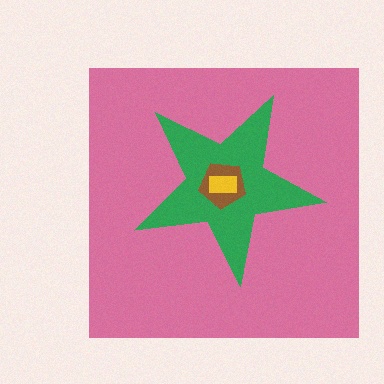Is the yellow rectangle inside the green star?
Yes.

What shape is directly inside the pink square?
The green star.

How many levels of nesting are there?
4.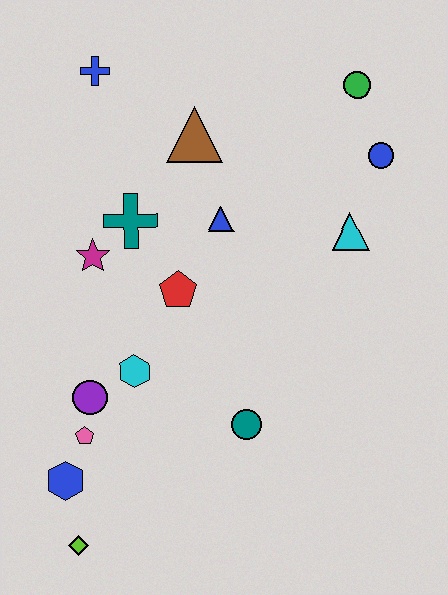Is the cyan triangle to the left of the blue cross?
No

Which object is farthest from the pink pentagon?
The green circle is farthest from the pink pentagon.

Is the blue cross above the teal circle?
Yes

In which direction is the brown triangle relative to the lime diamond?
The brown triangle is above the lime diamond.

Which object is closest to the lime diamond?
The blue hexagon is closest to the lime diamond.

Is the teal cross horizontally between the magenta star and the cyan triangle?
Yes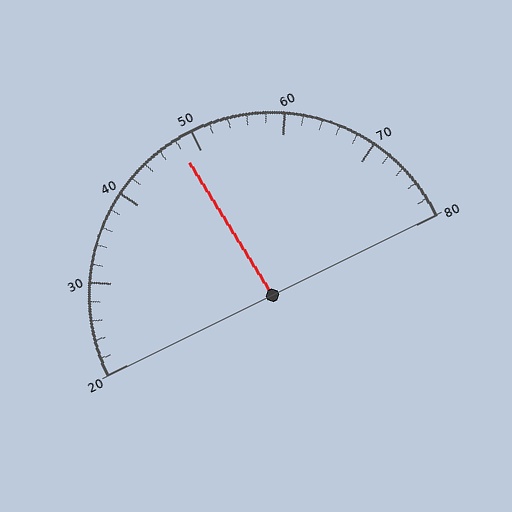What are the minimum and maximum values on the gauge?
The gauge ranges from 20 to 80.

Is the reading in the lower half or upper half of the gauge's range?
The reading is in the lower half of the range (20 to 80).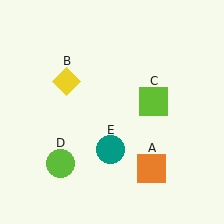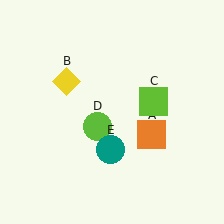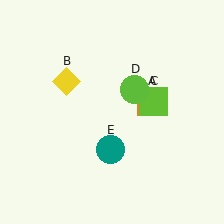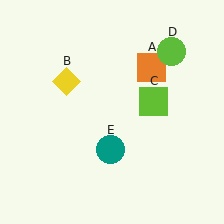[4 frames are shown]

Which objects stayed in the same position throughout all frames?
Yellow diamond (object B) and lime square (object C) and teal circle (object E) remained stationary.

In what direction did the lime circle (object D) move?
The lime circle (object D) moved up and to the right.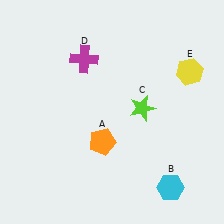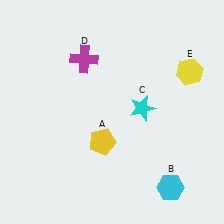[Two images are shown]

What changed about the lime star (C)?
In Image 1, C is lime. In Image 2, it changed to cyan.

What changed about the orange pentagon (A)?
In Image 1, A is orange. In Image 2, it changed to yellow.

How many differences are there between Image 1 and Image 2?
There are 2 differences between the two images.